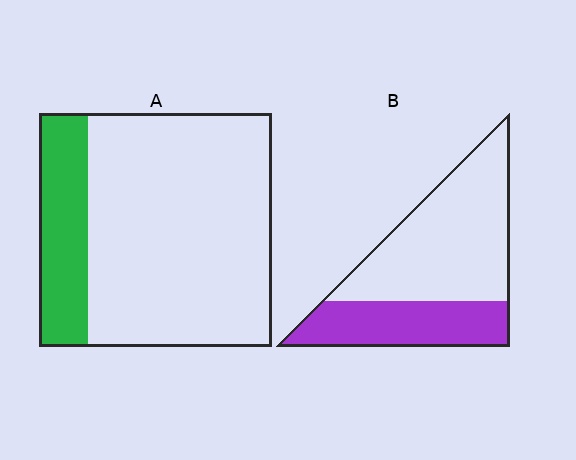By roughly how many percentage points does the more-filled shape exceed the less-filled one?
By roughly 15 percentage points (B over A).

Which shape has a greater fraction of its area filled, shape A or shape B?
Shape B.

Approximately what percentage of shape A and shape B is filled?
A is approximately 20% and B is approximately 35%.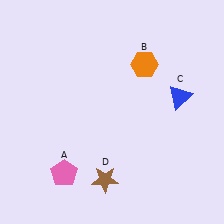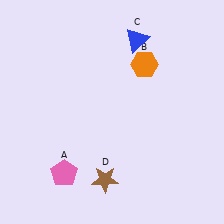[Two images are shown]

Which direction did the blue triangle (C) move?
The blue triangle (C) moved up.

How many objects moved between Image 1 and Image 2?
1 object moved between the two images.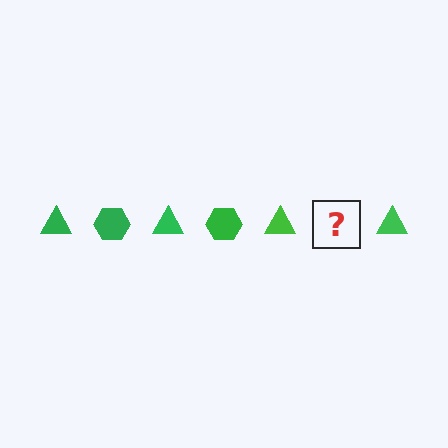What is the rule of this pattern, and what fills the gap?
The rule is that the pattern cycles through triangle, hexagon shapes in green. The gap should be filled with a green hexagon.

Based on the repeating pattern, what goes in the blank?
The blank should be a green hexagon.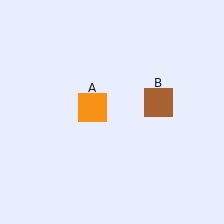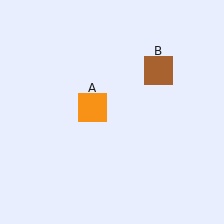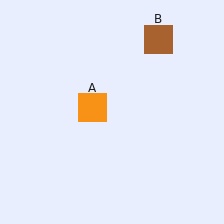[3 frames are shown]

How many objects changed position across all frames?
1 object changed position: brown square (object B).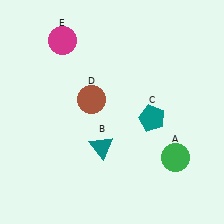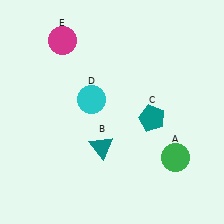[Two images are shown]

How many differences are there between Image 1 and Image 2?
There is 1 difference between the two images.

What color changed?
The circle (D) changed from brown in Image 1 to cyan in Image 2.